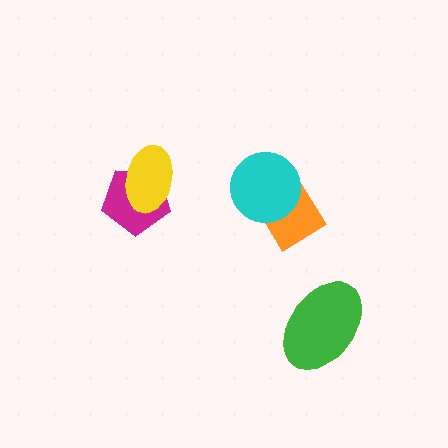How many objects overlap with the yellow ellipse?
1 object overlaps with the yellow ellipse.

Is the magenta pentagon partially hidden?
Yes, it is partially covered by another shape.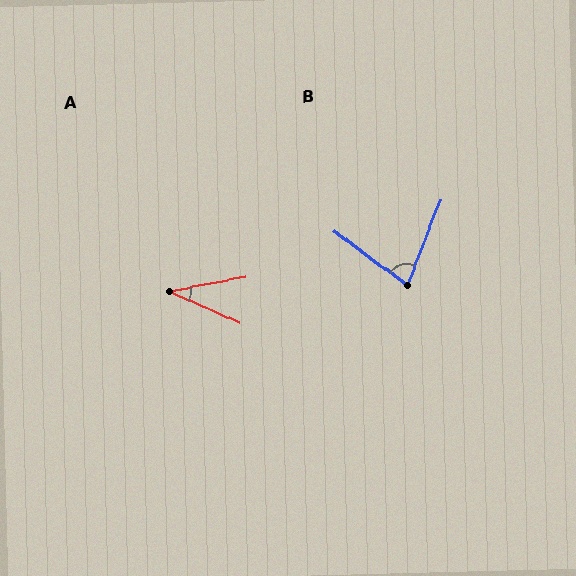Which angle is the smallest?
A, at approximately 35 degrees.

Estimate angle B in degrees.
Approximately 75 degrees.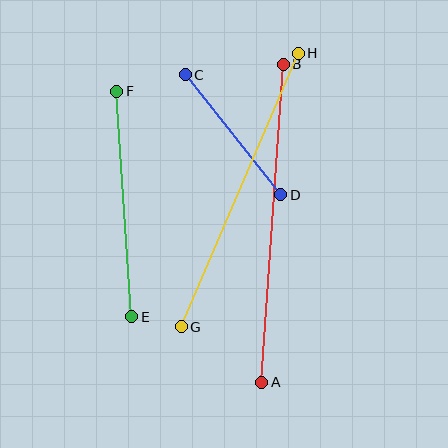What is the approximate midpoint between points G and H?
The midpoint is at approximately (240, 190) pixels.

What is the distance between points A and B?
The distance is approximately 319 pixels.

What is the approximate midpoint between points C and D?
The midpoint is at approximately (233, 135) pixels.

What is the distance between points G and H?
The distance is approximately 297 pixels.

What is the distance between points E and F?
The distance is approximately 226 pixels.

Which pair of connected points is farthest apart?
Points A and B are farthest apart.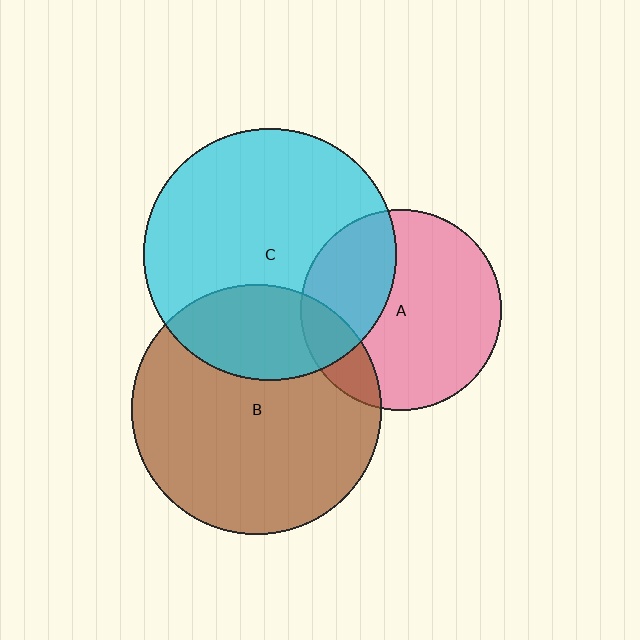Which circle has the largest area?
Circle C (cyan).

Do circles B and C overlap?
Yes.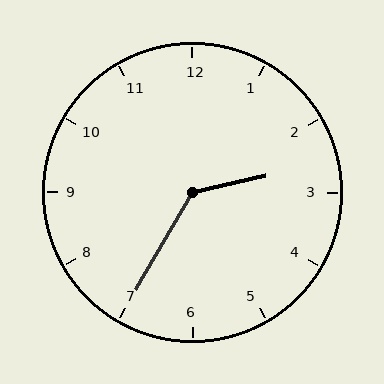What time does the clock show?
2:35.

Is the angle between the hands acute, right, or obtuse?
It is obtuse.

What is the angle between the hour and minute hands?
Approximately 132 degrees.